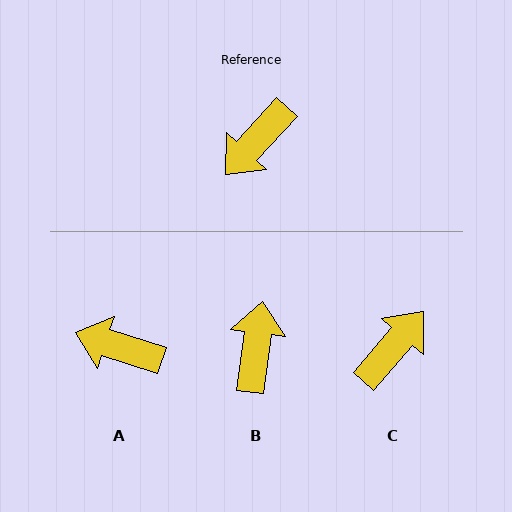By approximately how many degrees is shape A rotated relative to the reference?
Approximately 65 degrees clockwise.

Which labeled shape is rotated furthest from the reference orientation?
C, about 178 degrees away.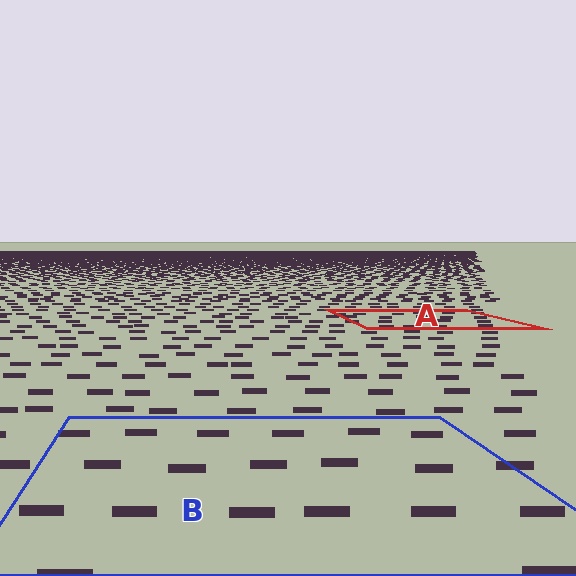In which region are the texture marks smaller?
The texture marks are smaller in region A, because it is farther away.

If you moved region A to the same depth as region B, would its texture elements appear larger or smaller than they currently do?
They would appear larger. At a closer depth, the same texture elements are projected at a bigger on-screen size.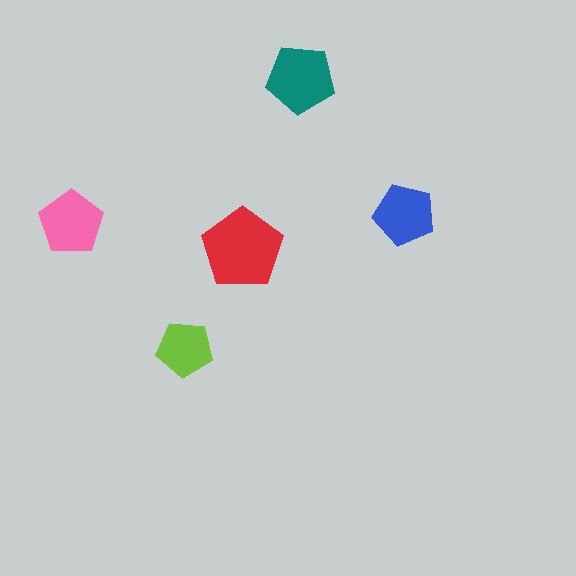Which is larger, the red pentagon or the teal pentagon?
The red one.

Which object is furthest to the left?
The pink pentagon is leftmost.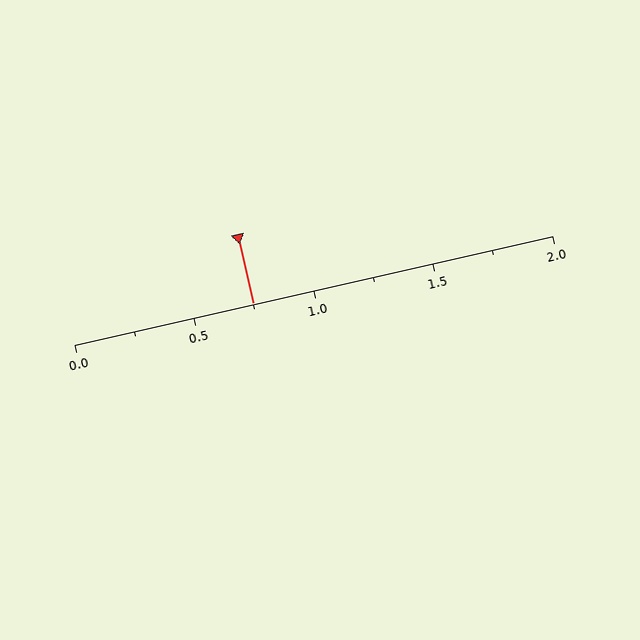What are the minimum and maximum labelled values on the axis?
The axis runs from 0.0 to 2.0.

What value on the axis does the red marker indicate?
The marker indicates approximately 0.75.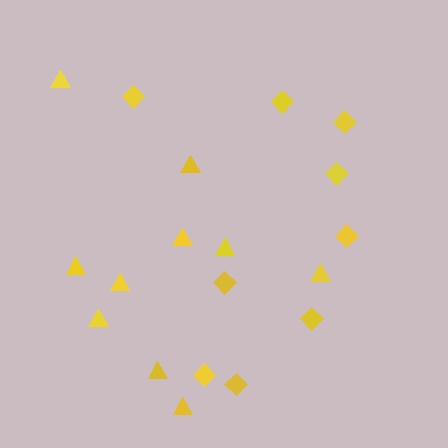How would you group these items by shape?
There are 2 groups: one group of triangles (10) and one group of diamonds (9).